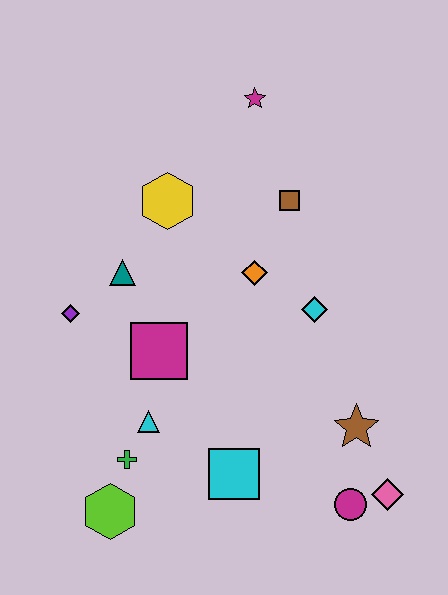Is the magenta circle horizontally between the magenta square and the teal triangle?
No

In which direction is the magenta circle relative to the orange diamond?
The magenta circle is below the orange diamond.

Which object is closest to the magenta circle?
The pink diamond is closest to the magenta circle.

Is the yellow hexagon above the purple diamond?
Yes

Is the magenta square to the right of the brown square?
No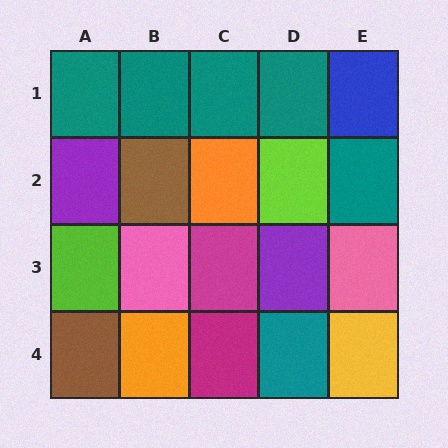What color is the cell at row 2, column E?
Teal.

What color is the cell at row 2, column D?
Lime.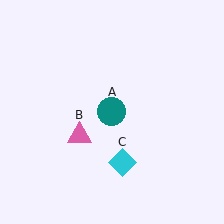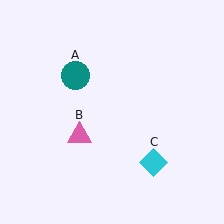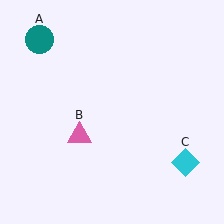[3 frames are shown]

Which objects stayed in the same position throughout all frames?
Pink triangle (object B) remained stationary.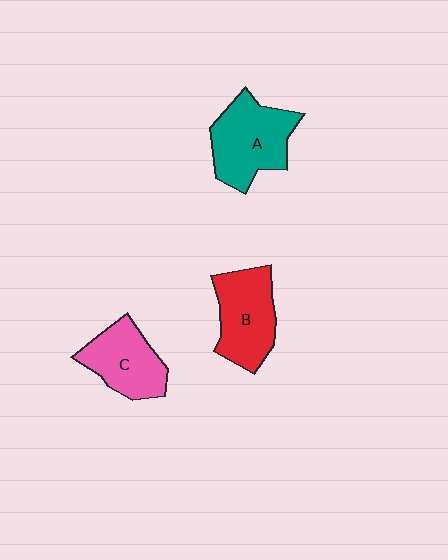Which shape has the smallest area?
Shape C (pink).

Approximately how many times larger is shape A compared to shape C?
Approximately 1.2 times.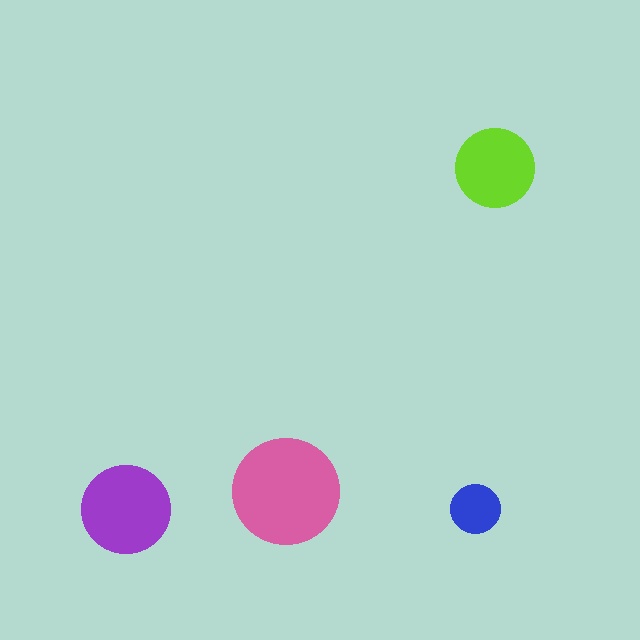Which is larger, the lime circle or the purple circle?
The purple one.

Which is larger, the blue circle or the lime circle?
The lime one.